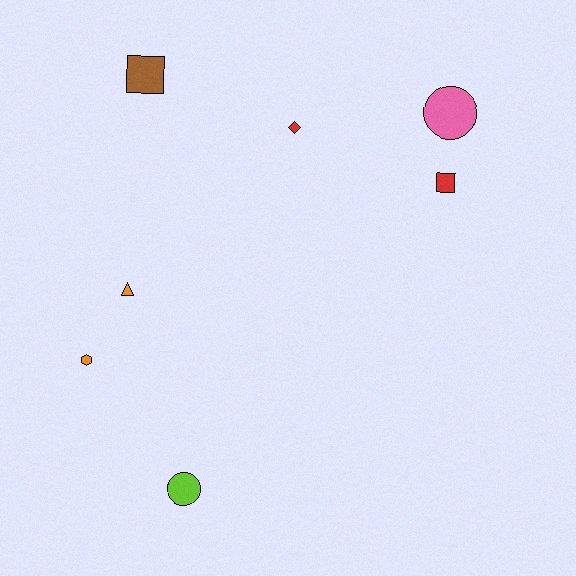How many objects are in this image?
There are 7 objects.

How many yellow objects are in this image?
There are no yellow objects.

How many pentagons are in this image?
There are no pentagons.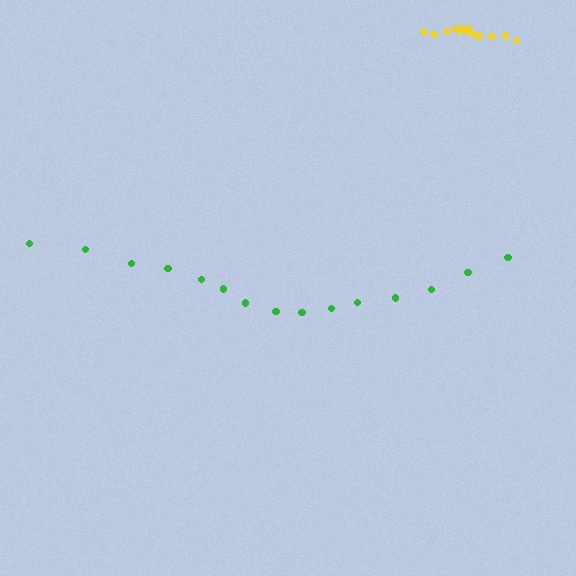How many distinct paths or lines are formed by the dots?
There are 2 distinct paths.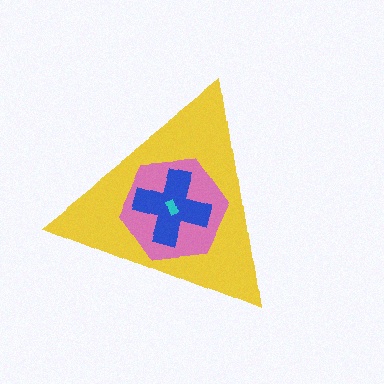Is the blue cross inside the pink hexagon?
Yes.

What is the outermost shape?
The yellow triangle.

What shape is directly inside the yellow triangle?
The pink hexagon.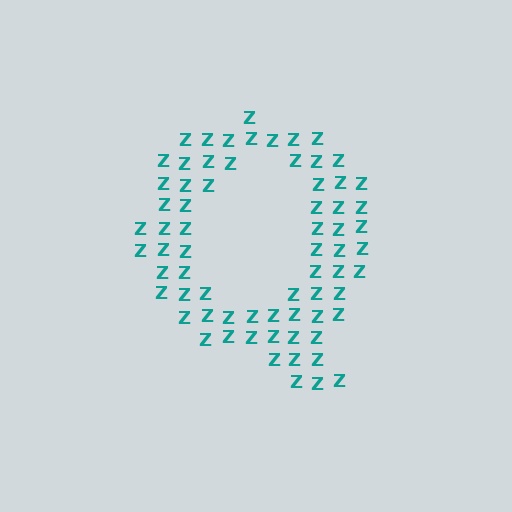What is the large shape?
The large shape is the letter Q.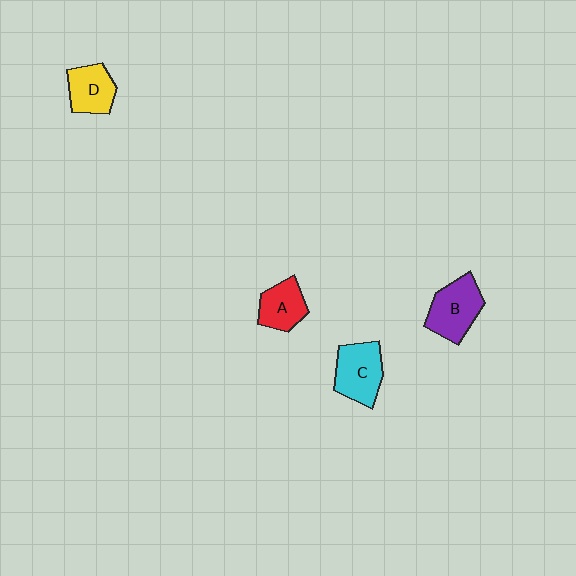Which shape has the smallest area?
Shape A (red).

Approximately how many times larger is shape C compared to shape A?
Approximately 1.3 times.